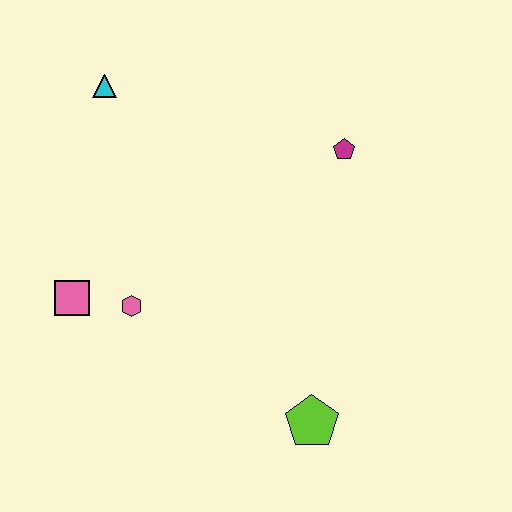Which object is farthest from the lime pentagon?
The cyan triangle is farthest from the lime pentagon.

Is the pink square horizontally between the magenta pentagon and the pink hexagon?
No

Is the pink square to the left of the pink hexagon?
Yes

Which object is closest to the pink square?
The pink hexagon is closest to the pink square.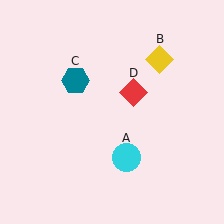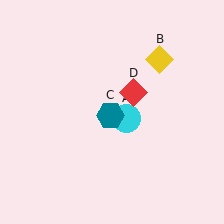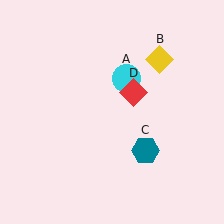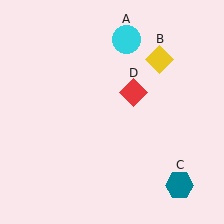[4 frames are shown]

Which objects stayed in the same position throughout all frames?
Yellow diamond (object B) and red diamond (object D) remained stationary.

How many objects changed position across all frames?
2 objects changed position: cyan circle (object A), teal hexagon (object C).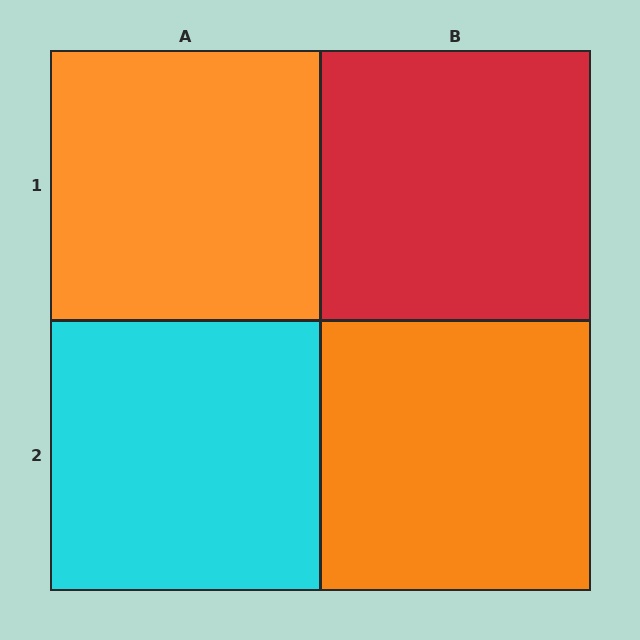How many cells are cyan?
1 cell is cyan.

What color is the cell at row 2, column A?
Cyan.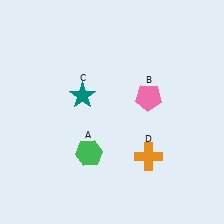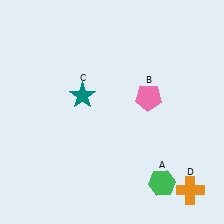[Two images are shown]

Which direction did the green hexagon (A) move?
The green hexagon (A) moved right.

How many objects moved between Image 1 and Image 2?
2 objects moved between the two images.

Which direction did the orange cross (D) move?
The orange cross (D) moved right.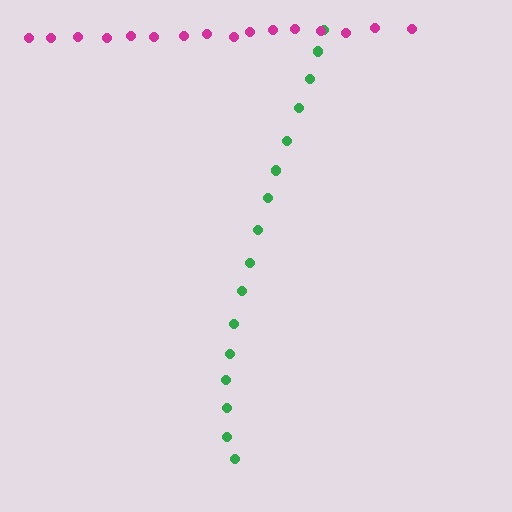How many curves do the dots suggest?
There are 2 distinct paths.